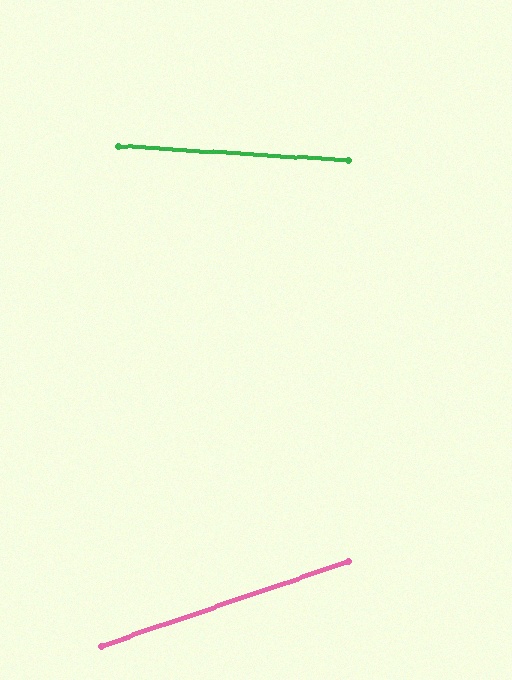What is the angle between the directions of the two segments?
Approximately 23 degrees.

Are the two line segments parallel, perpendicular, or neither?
Neither parallel nor perpendicular — they differ by about 23°.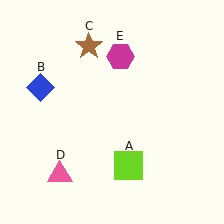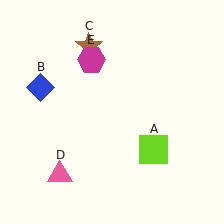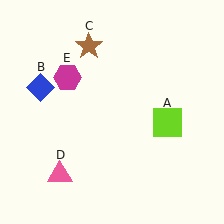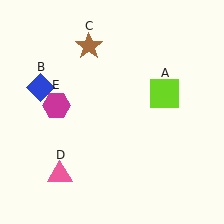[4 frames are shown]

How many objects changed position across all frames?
2 objects changed position: lime square (object A), magenta hexagon (object E).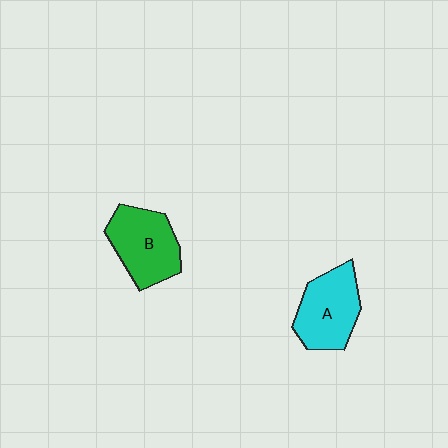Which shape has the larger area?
Shape B (green).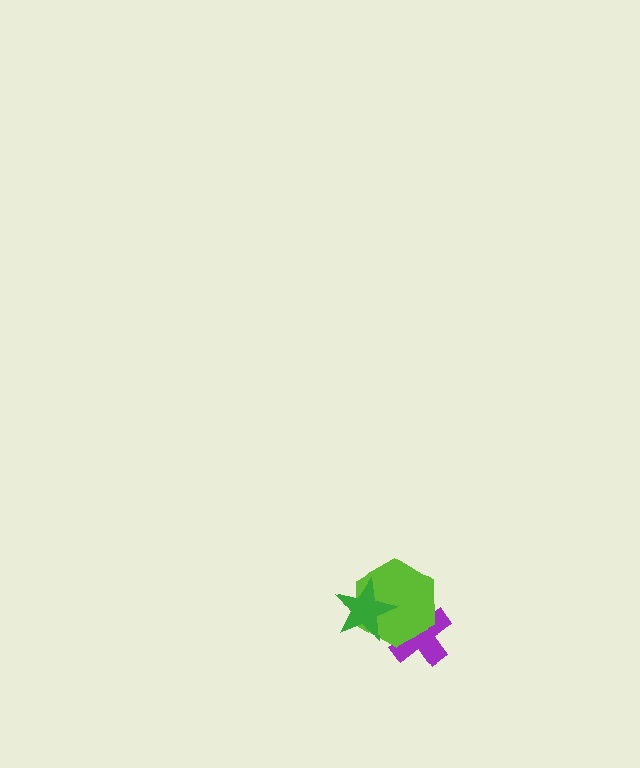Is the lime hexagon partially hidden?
Yes, it is partially covered by another shape.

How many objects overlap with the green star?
1 object overlaps with the green star.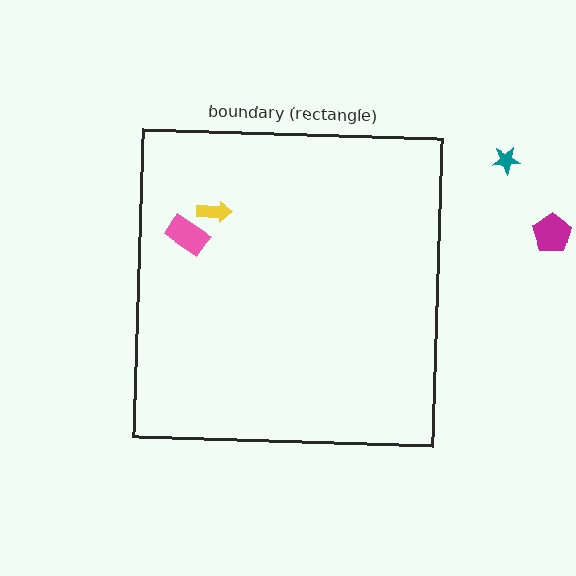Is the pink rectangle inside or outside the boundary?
Inside.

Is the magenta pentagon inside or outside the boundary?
Outside.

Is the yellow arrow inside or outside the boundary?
Inside.